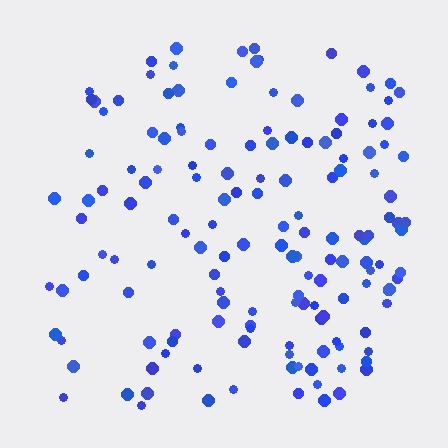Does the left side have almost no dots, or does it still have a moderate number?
Still a moderate number, just noticeably fewer than the right.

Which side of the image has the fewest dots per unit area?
The left.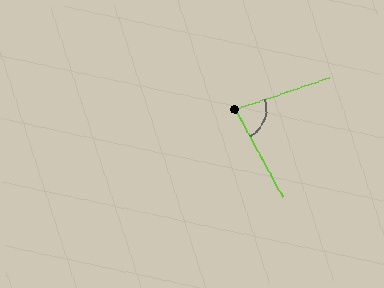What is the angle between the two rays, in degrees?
Approximately 81 degrees.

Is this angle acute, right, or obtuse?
It is acute.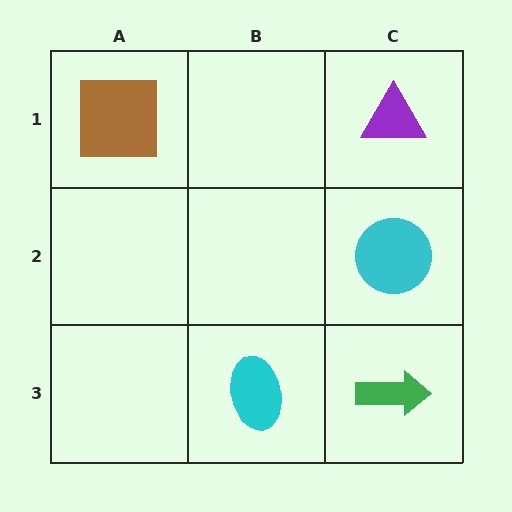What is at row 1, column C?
A purple triangle.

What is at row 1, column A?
A brown square.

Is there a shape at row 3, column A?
No, that cell is empty.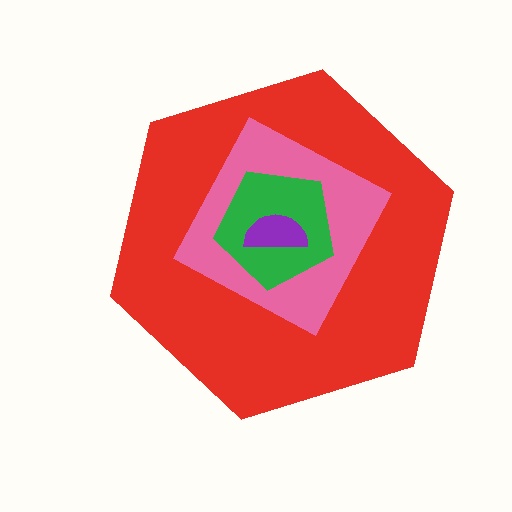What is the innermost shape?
The purple semicircle.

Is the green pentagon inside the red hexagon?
Yes.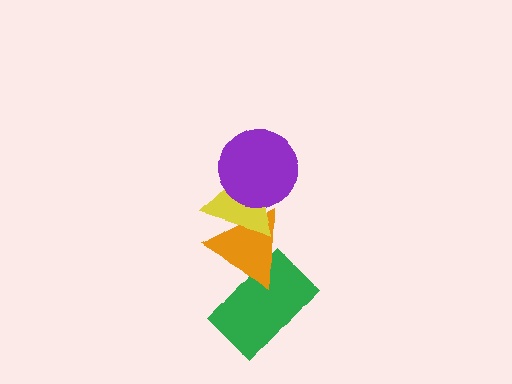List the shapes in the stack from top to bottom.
From top to bottom: the purple circle, the yellow triangle, the orange triangle, the green rectangle.